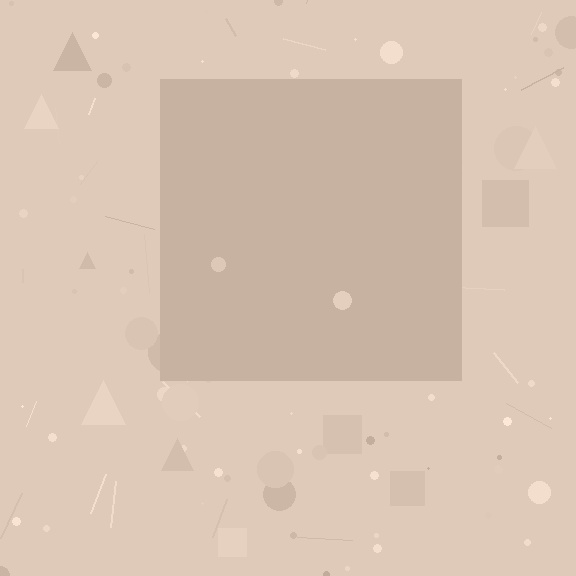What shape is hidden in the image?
A square is hidden in the image.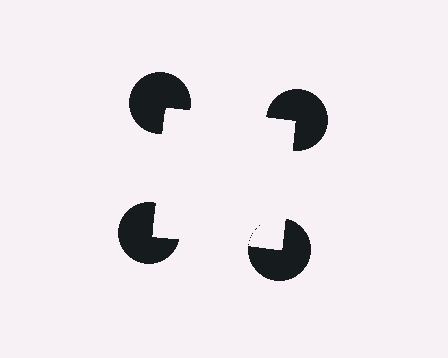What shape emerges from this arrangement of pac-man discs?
An illusory square — its edges are inferred from the aligned wedge cuts in the pac-man discs, not physically drawn.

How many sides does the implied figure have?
4 sides.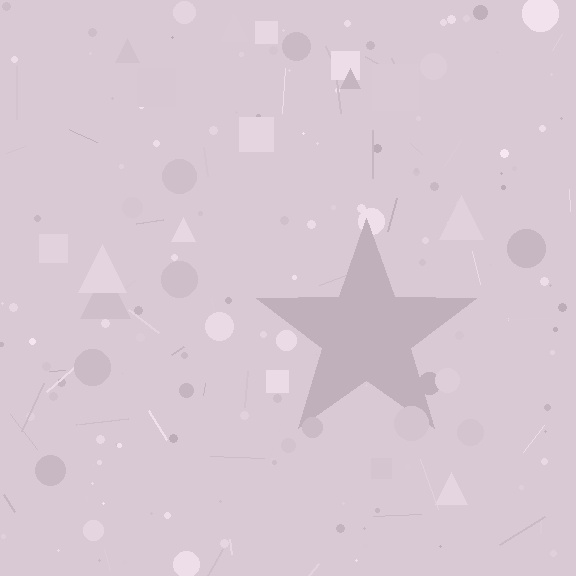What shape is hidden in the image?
A star is hidden in the image.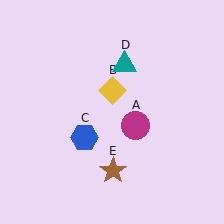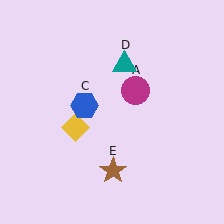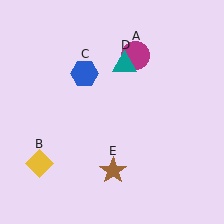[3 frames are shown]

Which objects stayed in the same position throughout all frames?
Teal triangle (object D) and brown star (object E) remained stationary.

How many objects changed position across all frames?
3 objects changed position: magenta circle (object A), yellow diamond (object B), blue hexagon (object C).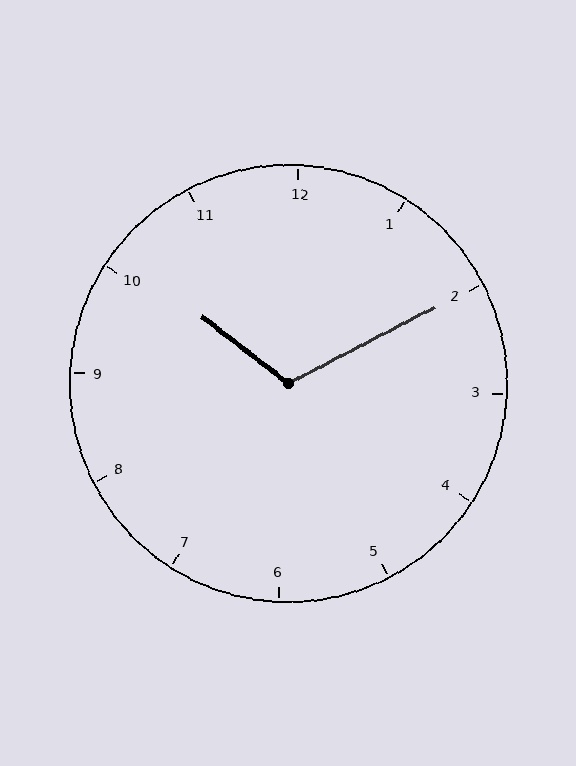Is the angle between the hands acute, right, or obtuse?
It is obtuse.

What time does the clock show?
10:10.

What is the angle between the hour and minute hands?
Approximately 115 degrees.